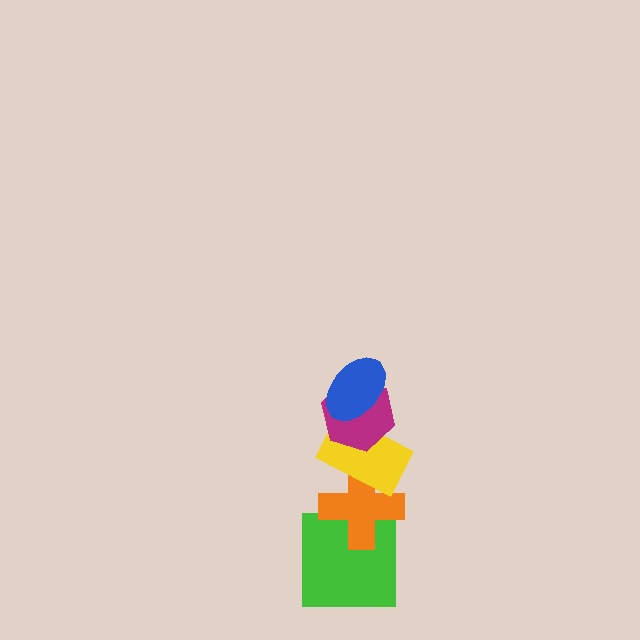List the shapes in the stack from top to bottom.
From top to bottom: the blue ellipse, the magenta hexagon, the yellow rectangle, the orange cross, the green square.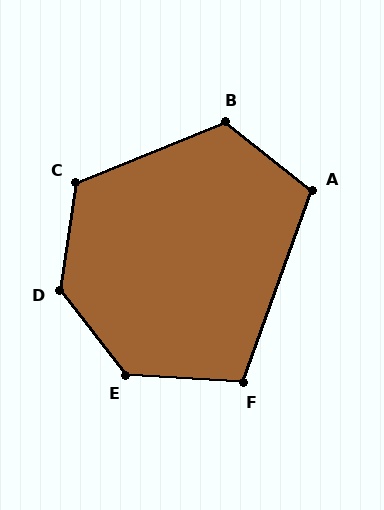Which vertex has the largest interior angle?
D, at approximately 134 degrees.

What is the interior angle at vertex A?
Approximately 108 degrees (obtuse).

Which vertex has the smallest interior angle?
F, at approximately 106 degrees.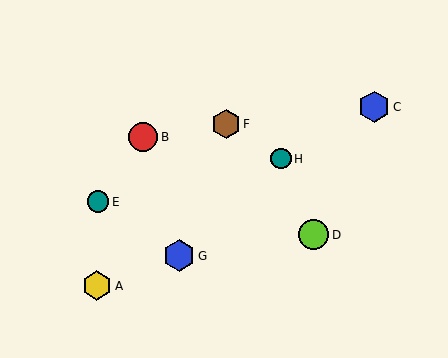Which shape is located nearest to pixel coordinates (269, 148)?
The teal circle (labeled H) at (281, 159) is nearest to that location.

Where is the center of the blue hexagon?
The center of the blue hexagon is at (374, 107).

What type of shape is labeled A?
Shape A is a yellow hexagon.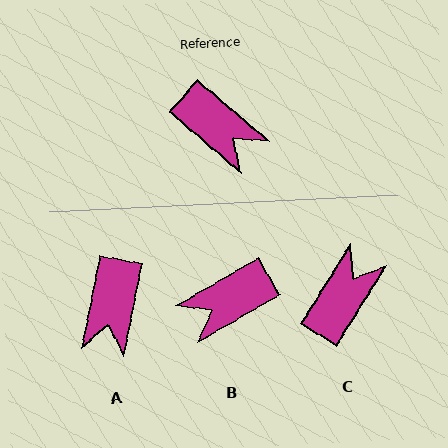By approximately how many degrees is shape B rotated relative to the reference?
Approximately 109 degrees clockwise.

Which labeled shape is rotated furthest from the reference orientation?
B, about 109 degrees away.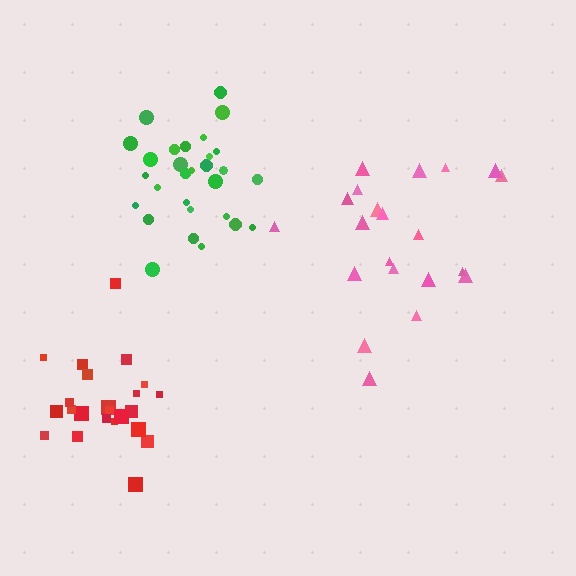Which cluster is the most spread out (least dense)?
Pink.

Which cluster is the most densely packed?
Green.